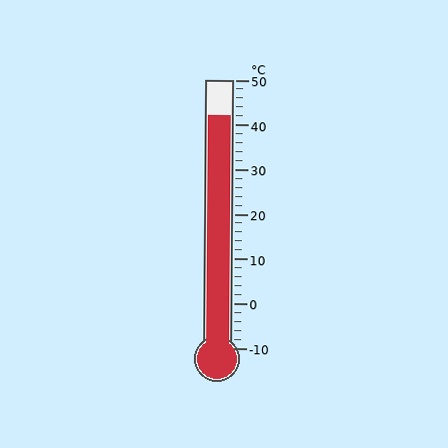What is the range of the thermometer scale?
The thermometer scale ranges from -10°C to 50°C.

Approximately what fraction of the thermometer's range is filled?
The thermometer is filled to approximately 85% of its range.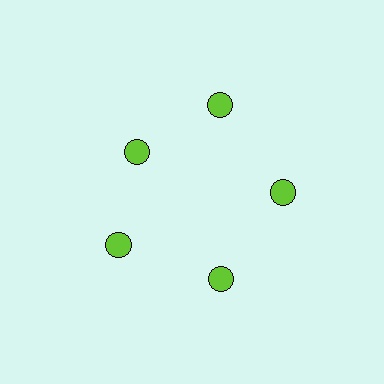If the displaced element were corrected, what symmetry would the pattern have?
It would have 5-fold rotational symmetry — the pattern would map onto itself every 72 degrees.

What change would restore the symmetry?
The symmetry would be restored by moving it outward, back onto the ring so that all 5 circles sit at equal angles and equal distance from the center.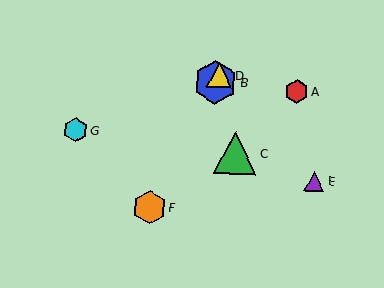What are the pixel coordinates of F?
Object F is at (150, 207).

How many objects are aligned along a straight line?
3 objects (B, D, F) are aligned along a straight line.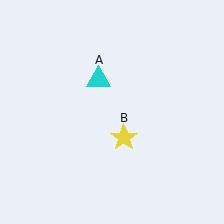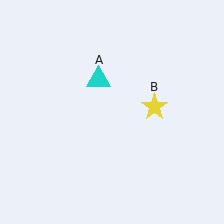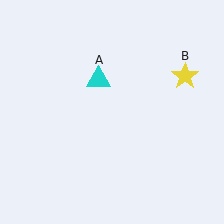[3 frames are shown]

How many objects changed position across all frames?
1 object changed position: yellow star (object B).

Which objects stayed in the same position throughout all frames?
Cyan triangle (object A) remained stationary.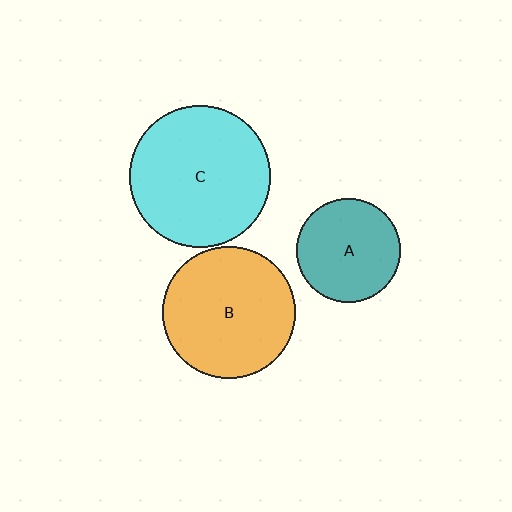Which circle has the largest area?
Circle C (cyan).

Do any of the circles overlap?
No, none of the circles overlap.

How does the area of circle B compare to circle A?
Approximately 1.6 times.